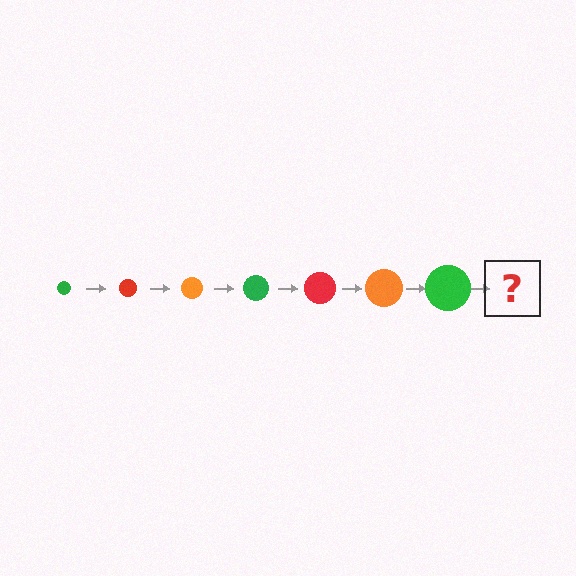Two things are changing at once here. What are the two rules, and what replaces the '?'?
The two rules are that the circle grows larger each step and the color cycles through green, red, and orange. The '?' should be a red circle, larger than the previous one.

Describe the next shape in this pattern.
It should be a red circle, larger than the previous one.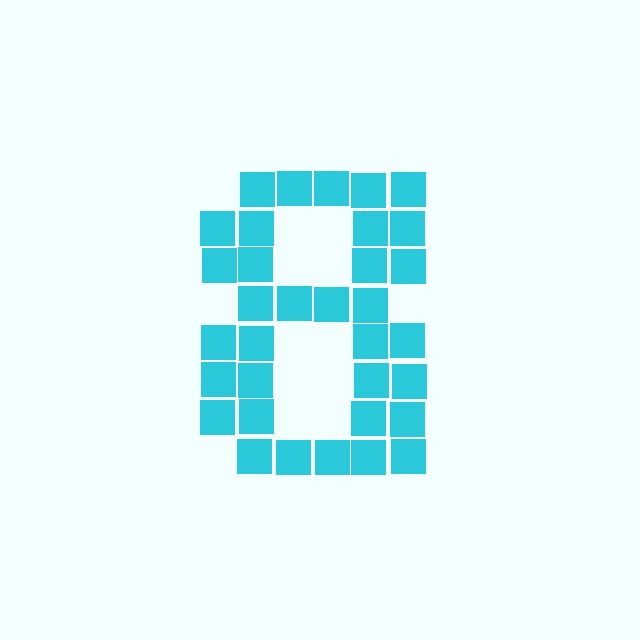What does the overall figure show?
The overall figure shows the digit 8.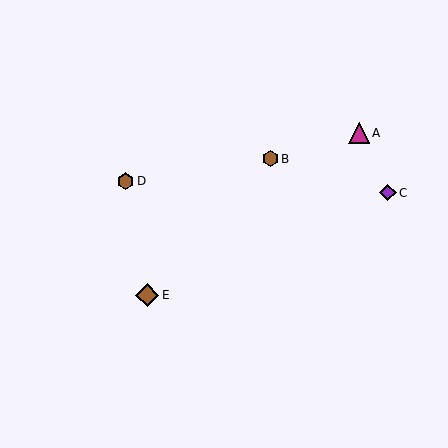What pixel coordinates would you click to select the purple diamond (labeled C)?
Click at (388, 193) to select the purple diamond C.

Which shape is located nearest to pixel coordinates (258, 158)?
The brown hexagon (labeled B) at (270, 159) is nearest to that location.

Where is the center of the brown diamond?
The center of the brown diamond is at (147, 295).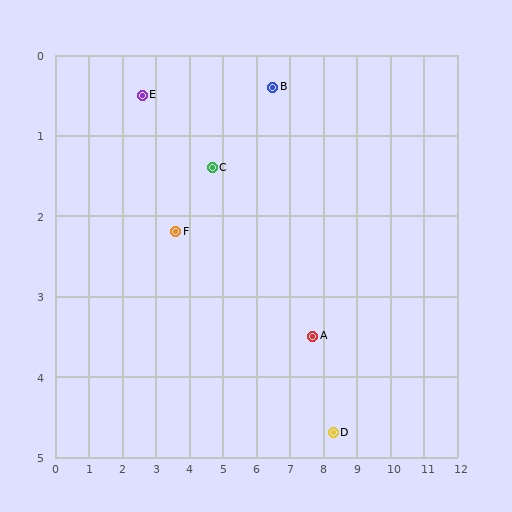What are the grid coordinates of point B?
Point B is at approximately (6.5, 0.4).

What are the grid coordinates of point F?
Point F is at approximately (3.6, 2.2).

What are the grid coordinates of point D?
Point D is at approximately (8.3, 4.7).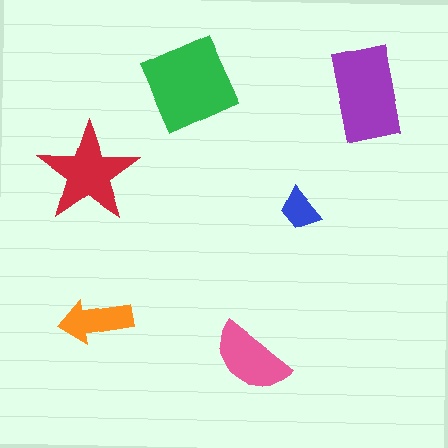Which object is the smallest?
The blue trapezoid.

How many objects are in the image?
There are 6 objects in the image.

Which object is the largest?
The green square.